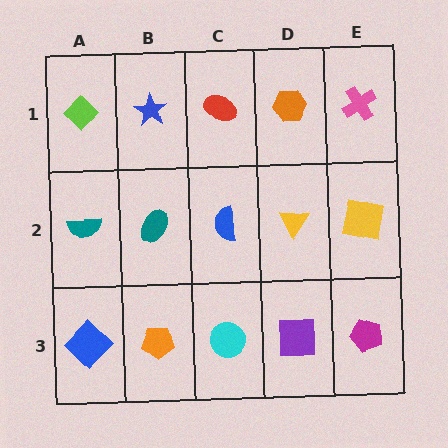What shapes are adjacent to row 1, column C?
A blue semicircle (row 2, column C), a blue star (row 1, column B), an orange hexagon (row 1, column D).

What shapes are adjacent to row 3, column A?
A teal semicircle (row 2, column A), an orange pentagon (row 3, column B).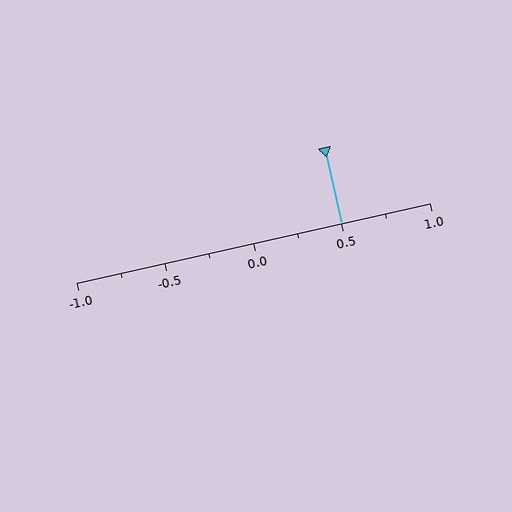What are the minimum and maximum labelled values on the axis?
The axis runs from -1.0 to 1.0.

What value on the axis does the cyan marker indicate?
The marker indicates approximately 0.5.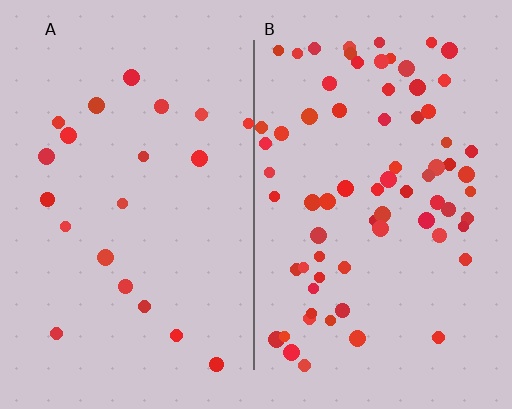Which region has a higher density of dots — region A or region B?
B (the right).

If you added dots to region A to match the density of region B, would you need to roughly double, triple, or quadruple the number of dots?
Approximately triple.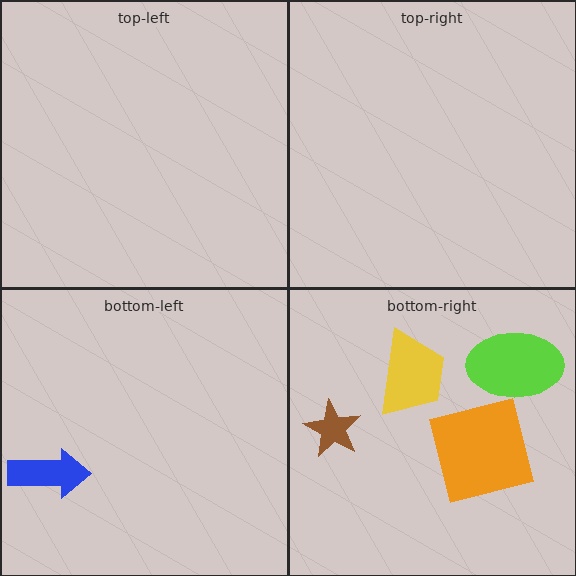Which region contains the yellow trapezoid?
The bottom-right region.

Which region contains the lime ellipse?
The bottom-right region.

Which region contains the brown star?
The bottom-right region.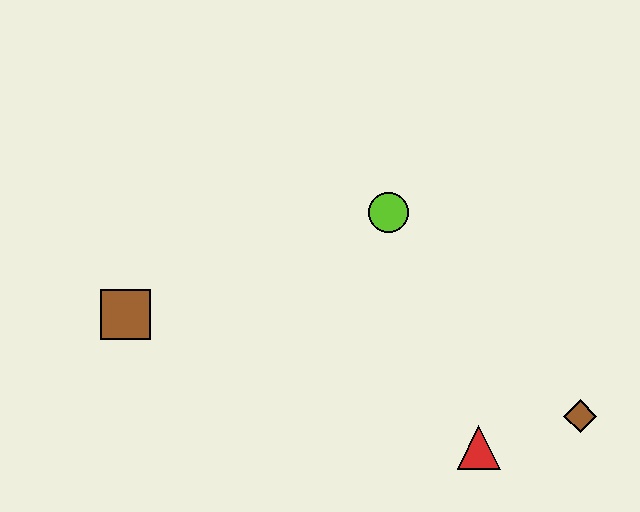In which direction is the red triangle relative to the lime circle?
The red triangle is below the lime circle.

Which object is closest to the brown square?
The lime circle is closest to the brown square.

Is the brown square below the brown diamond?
No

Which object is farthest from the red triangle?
The brown square is farthest from the red triangle.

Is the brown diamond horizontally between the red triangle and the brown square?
No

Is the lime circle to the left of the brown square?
No